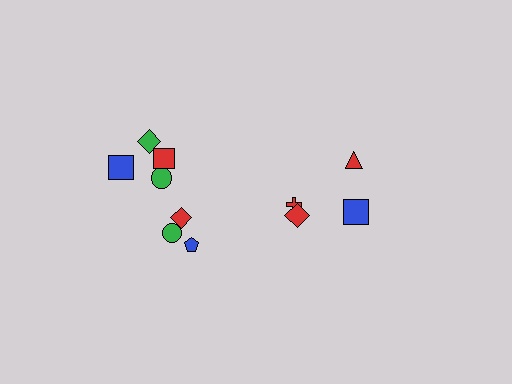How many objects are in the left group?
There are 7 objects.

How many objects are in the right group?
There are 4 objects.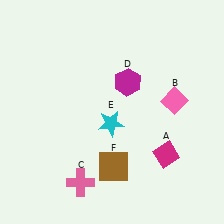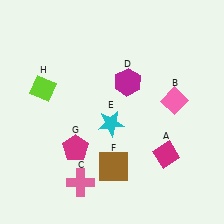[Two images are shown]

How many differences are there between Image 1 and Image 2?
There are 2 differences between the two images.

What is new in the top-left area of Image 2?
A lime diamond (H) was added in the top-left area of Image 2.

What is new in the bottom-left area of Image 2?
A magenta pentagon (G) was added in the bottom-left area of Image 2.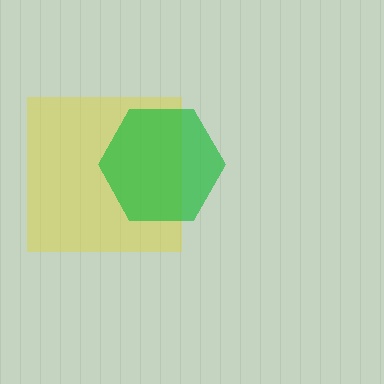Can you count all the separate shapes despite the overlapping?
Yes, there are 2 separate shapes.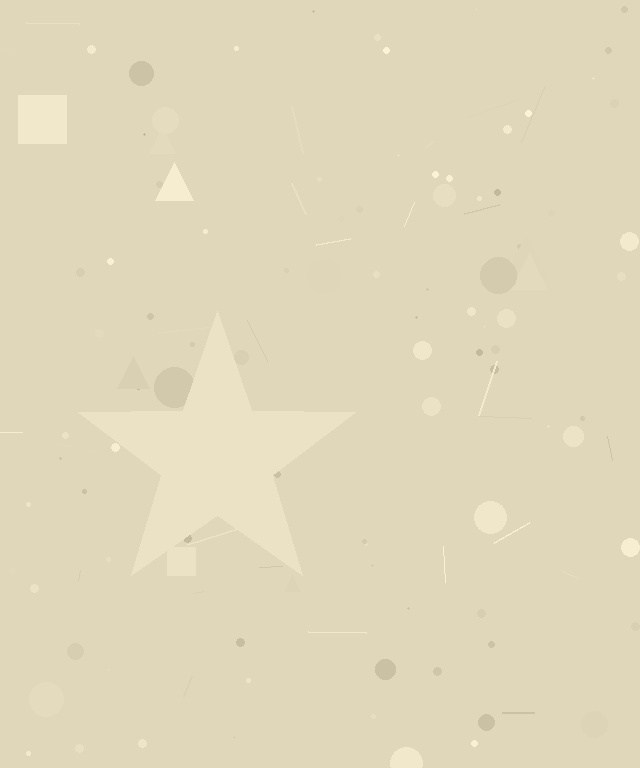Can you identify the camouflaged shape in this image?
The camouflaged shape is a star.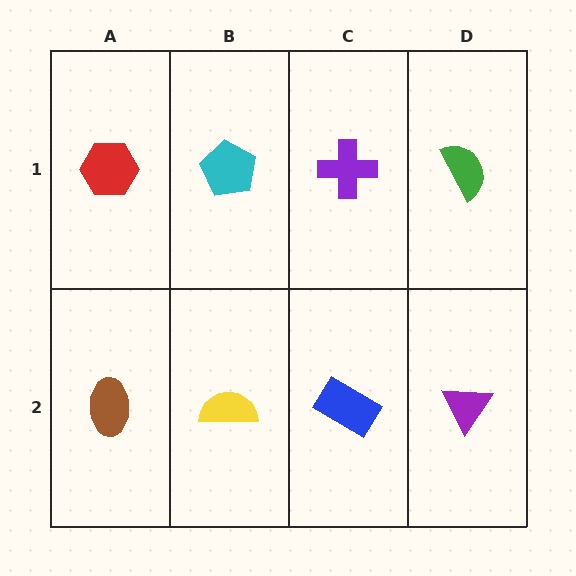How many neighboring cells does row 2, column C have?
3.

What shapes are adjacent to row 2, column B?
A cyan pentagon (row 1, column B), a brown ellipse (row 2, column A), a blue rectangle (row 2, column C).